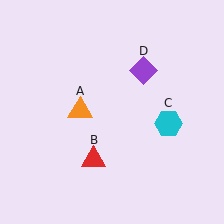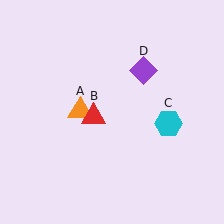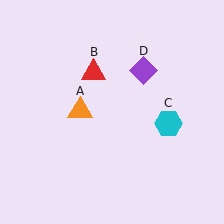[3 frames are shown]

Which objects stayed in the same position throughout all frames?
Orange triangle (object A) and cyan hexagon (object C) and purple diamond (object D) remained stationary.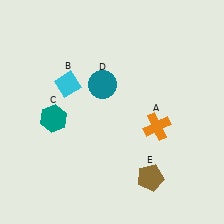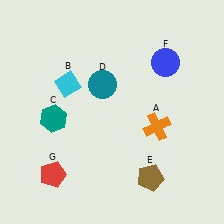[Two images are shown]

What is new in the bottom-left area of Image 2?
A red pentagon (G) was added in the bottom-left area of Image 2.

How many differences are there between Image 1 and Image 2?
There are 2 differences between the two images.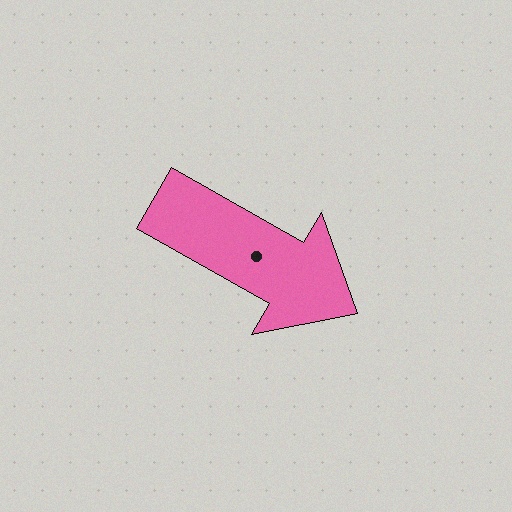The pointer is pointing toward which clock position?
Roughly 4 o'clock.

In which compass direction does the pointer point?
Southeast.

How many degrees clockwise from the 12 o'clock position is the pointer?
Approximately 119 degrees.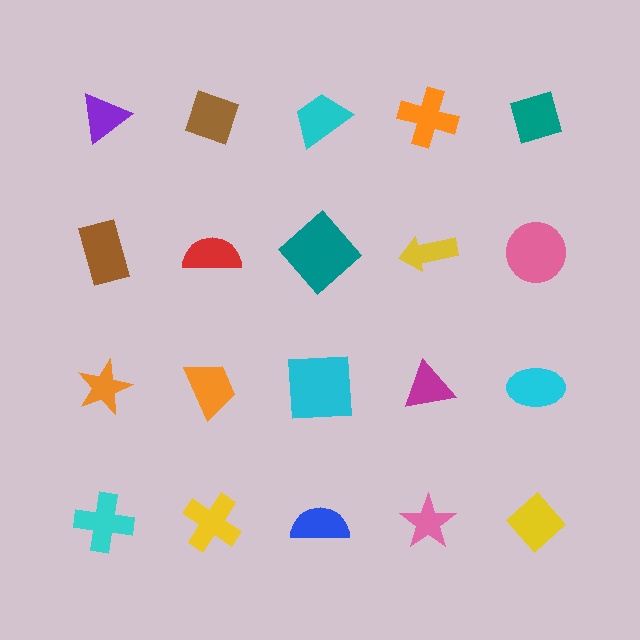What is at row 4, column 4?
A pink star.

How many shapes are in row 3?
5 shapes.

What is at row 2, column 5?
A pink circle.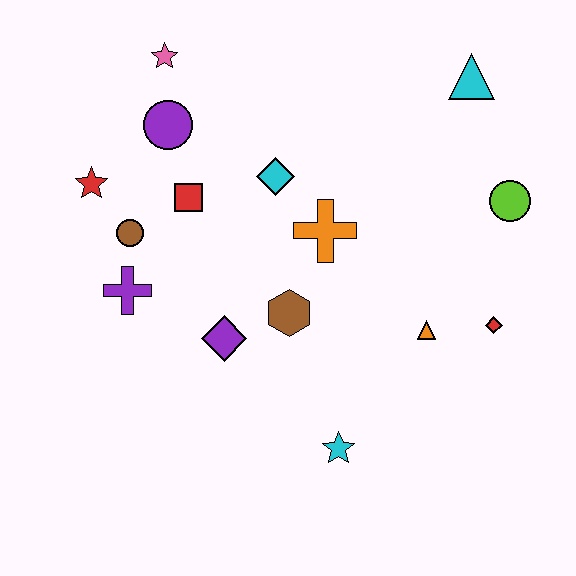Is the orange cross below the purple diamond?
No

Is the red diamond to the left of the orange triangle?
No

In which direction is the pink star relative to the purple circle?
The pink star is above the purple circle.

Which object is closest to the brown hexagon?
The purple diamond is closest to the brown hexagon.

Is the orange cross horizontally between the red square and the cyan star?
Yes